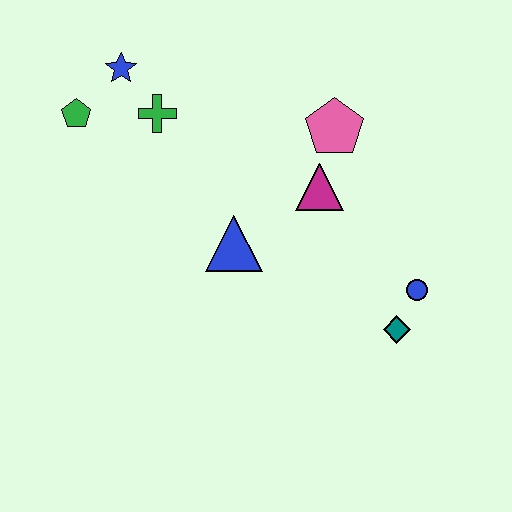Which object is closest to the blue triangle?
The magenta triangle is closest to the blue triangle.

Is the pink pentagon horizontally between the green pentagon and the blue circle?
Yes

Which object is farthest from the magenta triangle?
The green pentagon is farthest from the magenta triangle.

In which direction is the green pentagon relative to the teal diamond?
The green pentagon is to the left of the teal diamond.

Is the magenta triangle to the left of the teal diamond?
Yes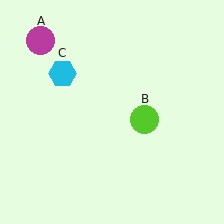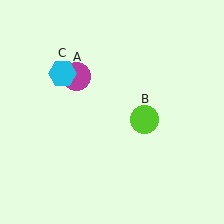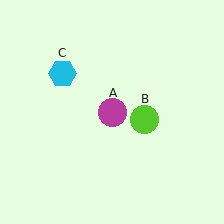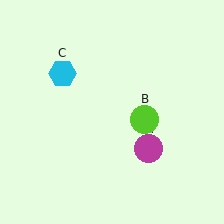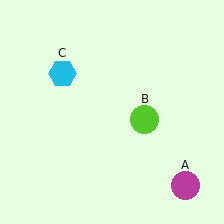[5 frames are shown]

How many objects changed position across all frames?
1 object changed position: magenta circle (object A).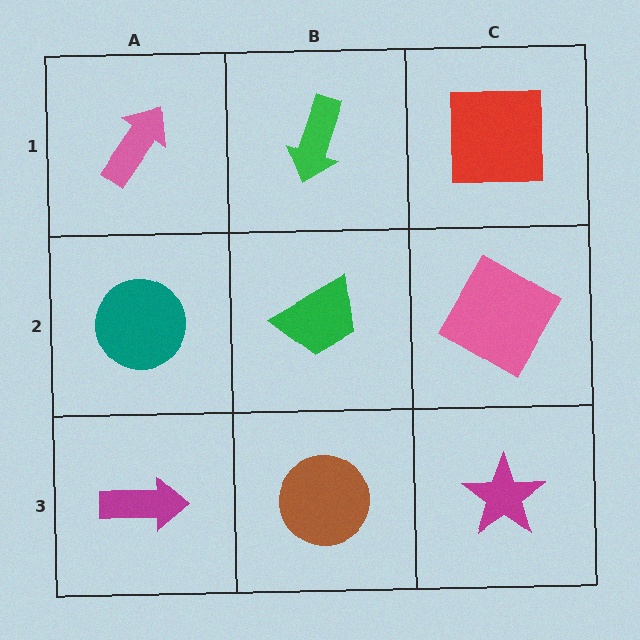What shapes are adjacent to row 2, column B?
A green arrow (row 1, column B), a brown circle (row 3, column B), a teal circle (row 2, column A), a pink square (row 2, column C).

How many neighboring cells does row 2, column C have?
3.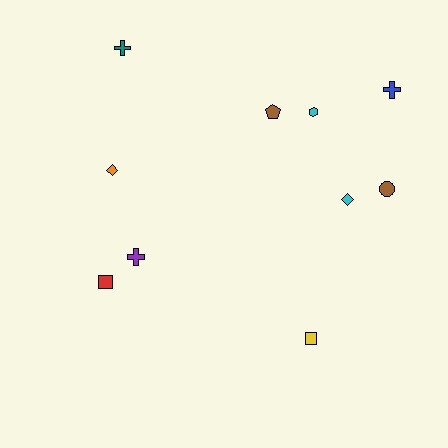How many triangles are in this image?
There are no triangles.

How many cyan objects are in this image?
There are 2 cyan objects.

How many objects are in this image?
There are 10 objects.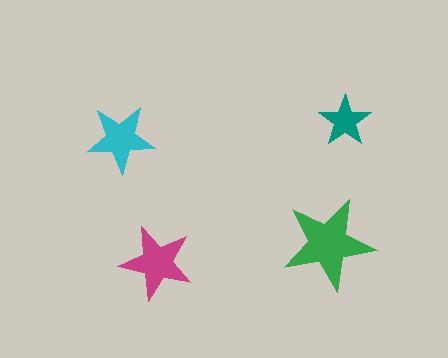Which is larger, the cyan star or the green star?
The green one.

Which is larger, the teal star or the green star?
The green one.